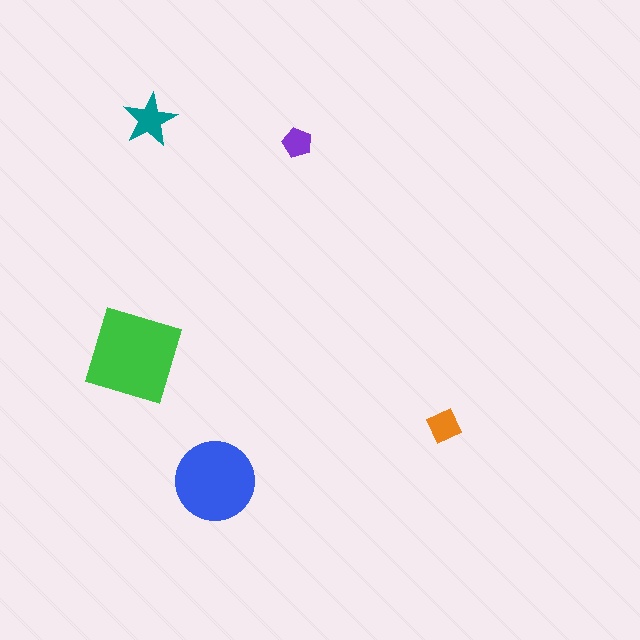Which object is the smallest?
The purple pentagon.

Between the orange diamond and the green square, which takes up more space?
The green square.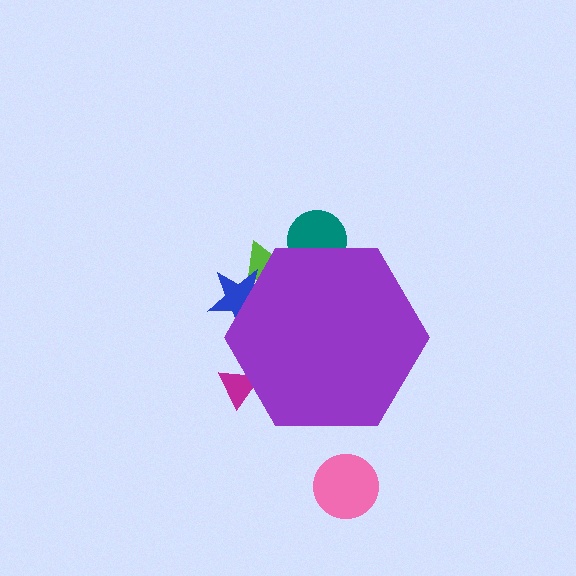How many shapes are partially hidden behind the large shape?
4 shapes are partially hidden.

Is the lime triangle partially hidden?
Yes, the lime triangle is partially hidden behind the purple hexagon.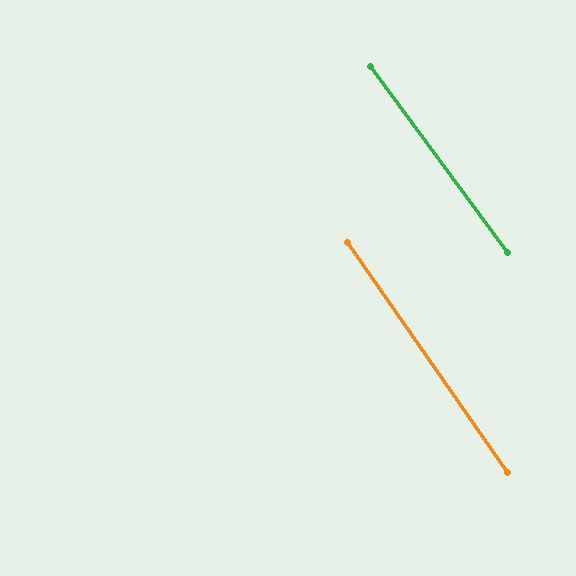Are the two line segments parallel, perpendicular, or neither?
Parallel — their directions differ by only 1.3°.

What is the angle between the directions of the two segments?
Approximately 1 degree.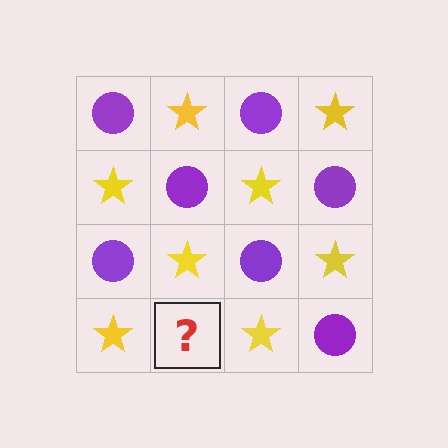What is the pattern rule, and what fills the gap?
The rule is that it alternates purple circle and yellow star in a checkerboard pattern. The gap should be filled with a purple circle.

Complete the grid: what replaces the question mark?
The question mark should be replaced with a purple circle.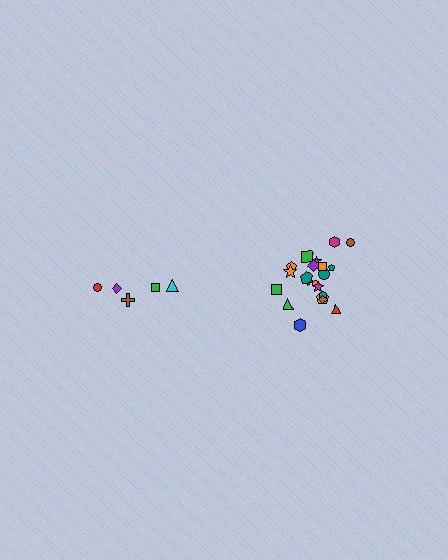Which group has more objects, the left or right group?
The right group.